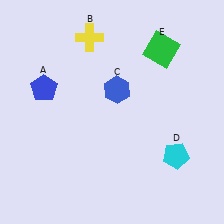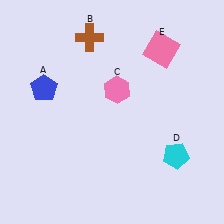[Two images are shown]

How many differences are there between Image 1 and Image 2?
There are 3 differences between the two images.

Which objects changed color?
B changed from yellow to brown. C changed from blue to pink. E changed from green to pink.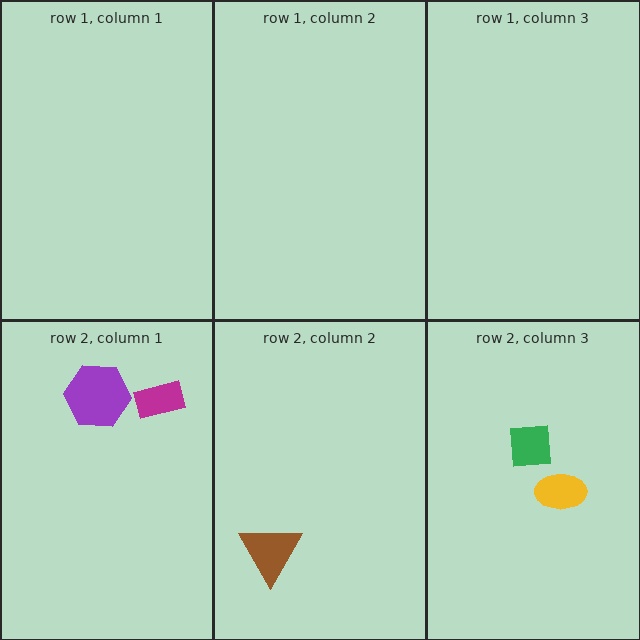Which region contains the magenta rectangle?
The row 2, column 1 region.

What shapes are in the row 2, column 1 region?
The magenta rectangle, the purple hexagon.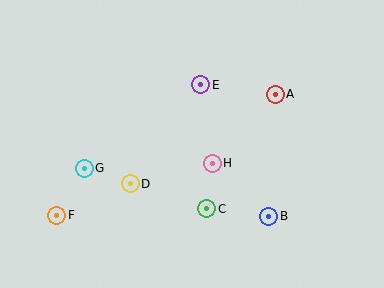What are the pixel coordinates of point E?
Point E is at (201, 85).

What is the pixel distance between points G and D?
The distance between G and D is 48 pixels.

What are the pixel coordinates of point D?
Point D is at (130, 184).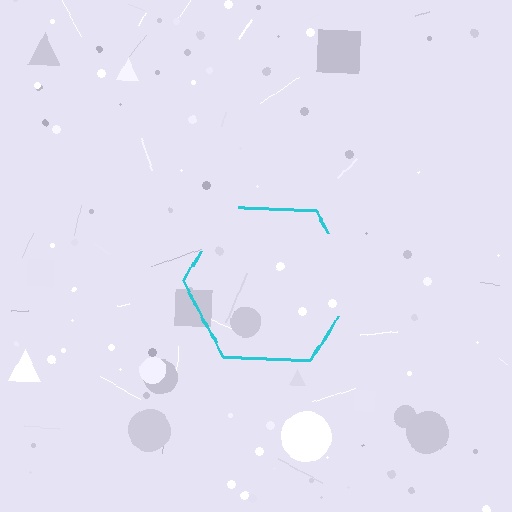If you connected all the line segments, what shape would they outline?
They would outline a hexagon.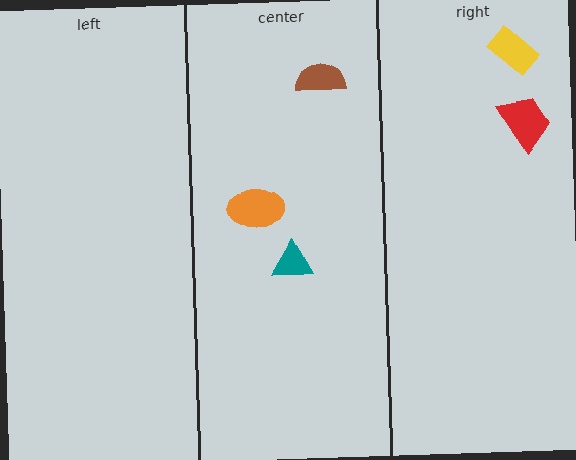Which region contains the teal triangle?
The center region.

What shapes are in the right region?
The red trapezoid, the yellow rectangle.